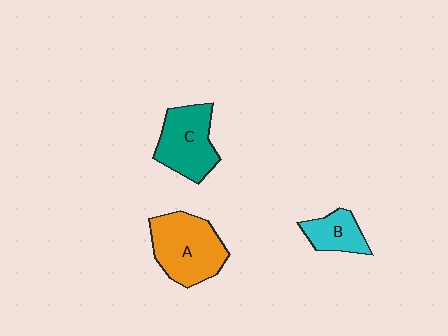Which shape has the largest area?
Shape A (orange).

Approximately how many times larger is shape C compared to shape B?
Approximately 1.7 times.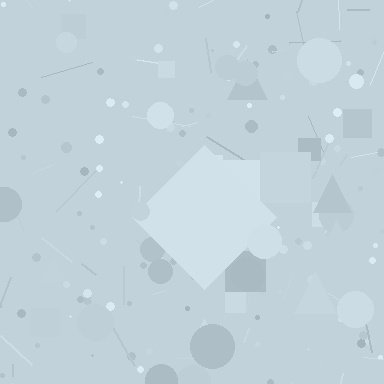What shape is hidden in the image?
A diamond is hidden in the image.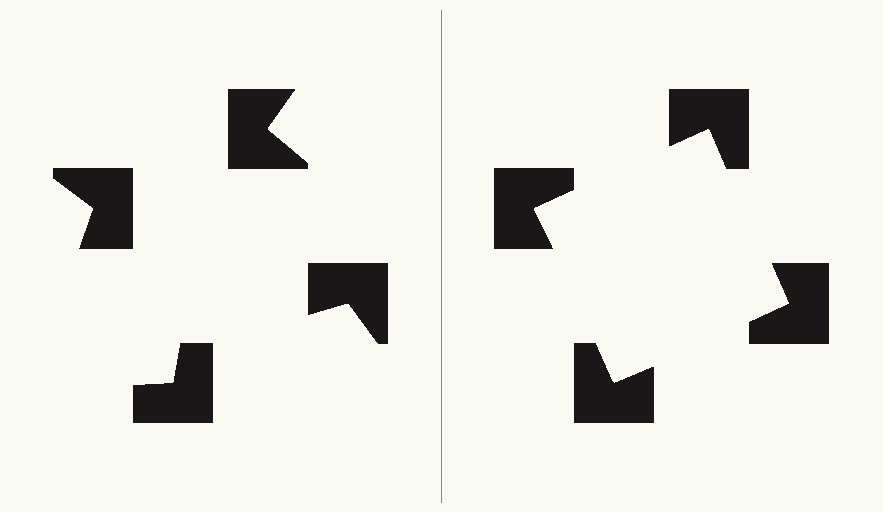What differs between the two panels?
The notched squares are positioned identically on both sides; only the wedge orientations differ. On the right they align to a square; on the left they are misaligned.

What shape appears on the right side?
An illusory square.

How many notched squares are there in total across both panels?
8 — 4 on each side.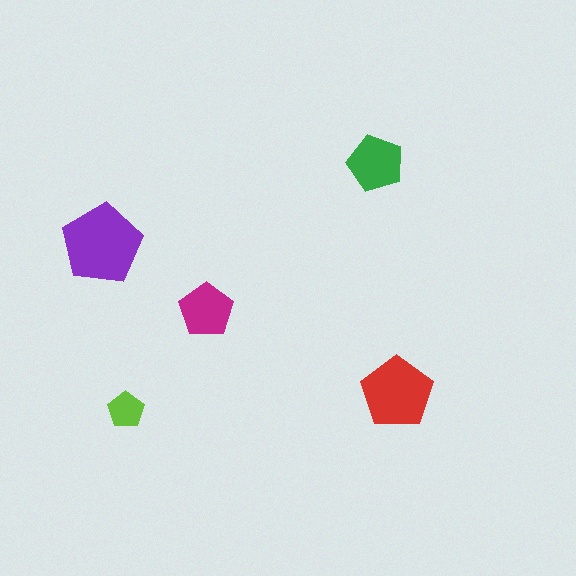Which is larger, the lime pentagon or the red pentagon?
The red one.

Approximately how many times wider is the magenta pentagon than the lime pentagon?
About 1.5 times wider.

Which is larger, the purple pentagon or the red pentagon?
The purple one.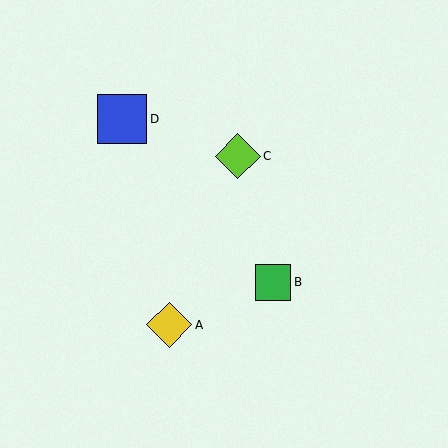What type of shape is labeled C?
Shape C is a lime diamond.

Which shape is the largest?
The blue square (labeled D) is the largest.